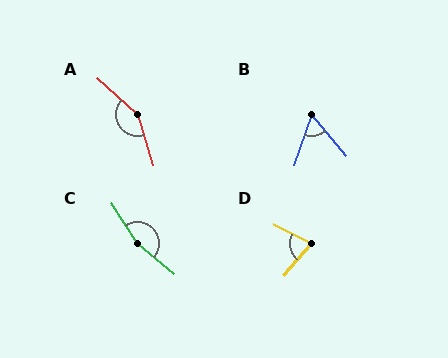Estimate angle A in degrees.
Approximately 149 degrees.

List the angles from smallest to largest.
B (60°), D (75°), A (149°), C (163°).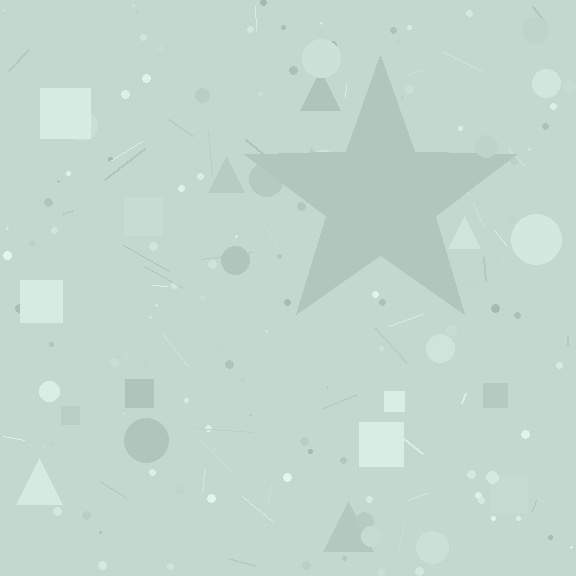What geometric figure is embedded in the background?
A star is embedded in the background.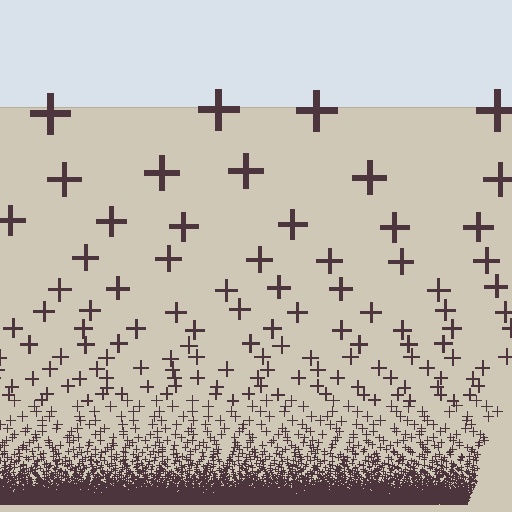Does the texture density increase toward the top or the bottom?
Density increases toward the bottom.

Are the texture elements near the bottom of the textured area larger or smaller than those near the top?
Smaller. The gradient is inverted — elements near the bottom are smaller and denser.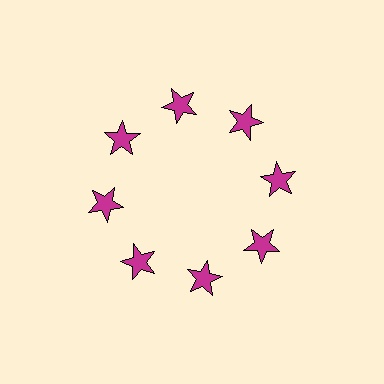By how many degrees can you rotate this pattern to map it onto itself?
The pattern maps onto itself every 45 degrees of rotation.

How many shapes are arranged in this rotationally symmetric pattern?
There are 8 shapes, arranged in 8 groups of 1.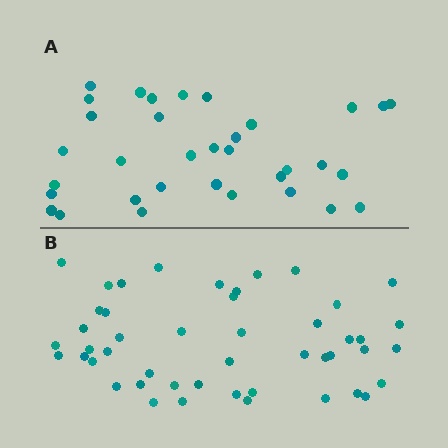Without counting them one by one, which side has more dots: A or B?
Region B (the bottom region) has more dots.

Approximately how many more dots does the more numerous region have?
Region B has approximately 15 more dots than region A.